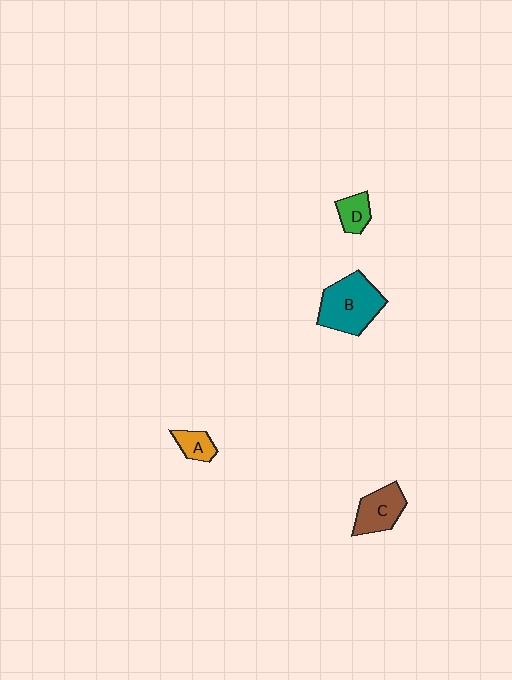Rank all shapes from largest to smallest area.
From largest to smallest: B (teal), C (brown), D (green), A (orange).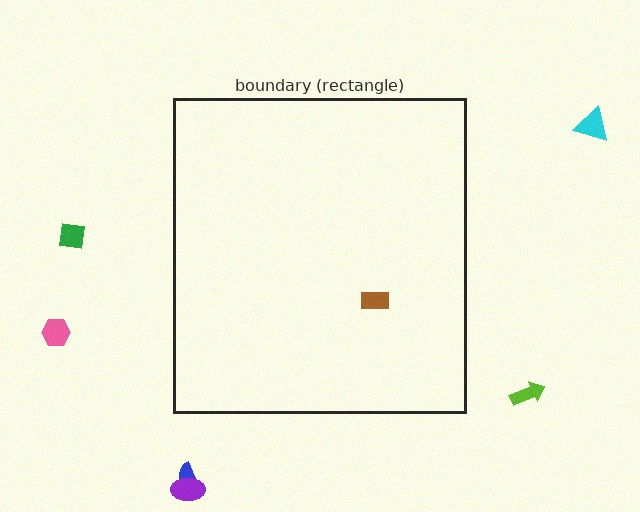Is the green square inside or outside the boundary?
Outside.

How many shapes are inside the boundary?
1 inside, 6 outside.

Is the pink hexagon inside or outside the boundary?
Outside.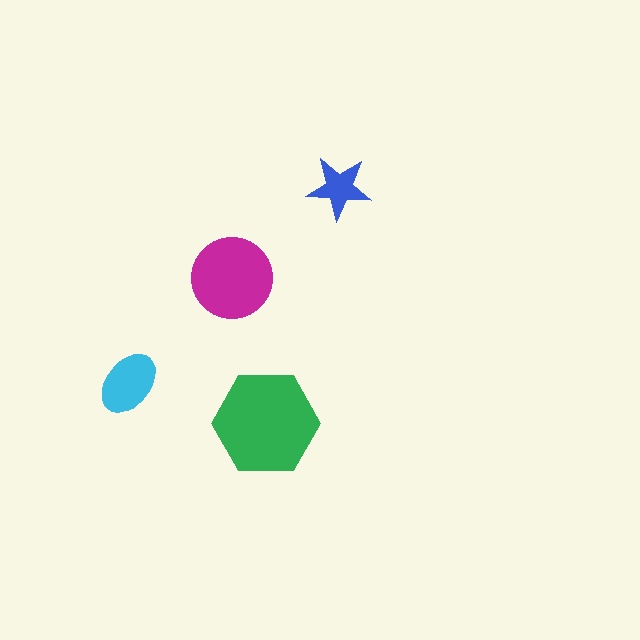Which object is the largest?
The green hexagon.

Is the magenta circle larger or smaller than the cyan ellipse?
Larger.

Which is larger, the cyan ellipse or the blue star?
The cyan ellipse.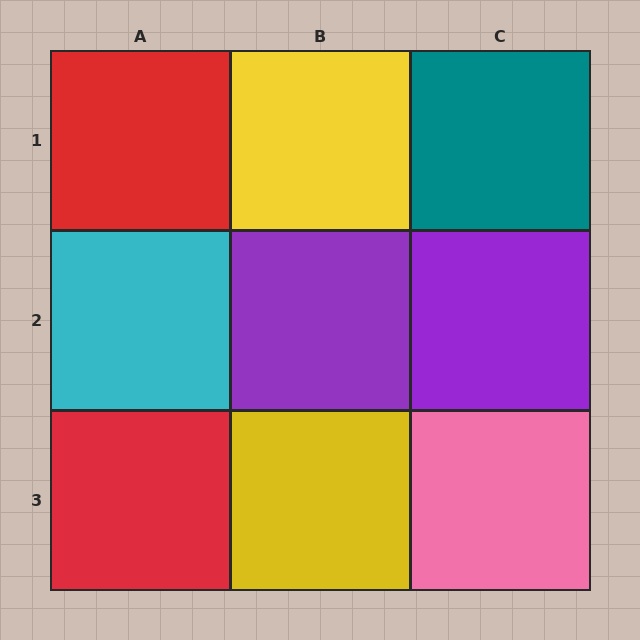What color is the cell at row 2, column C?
Purple.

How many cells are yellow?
2 cells are yellow.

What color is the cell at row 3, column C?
Pink.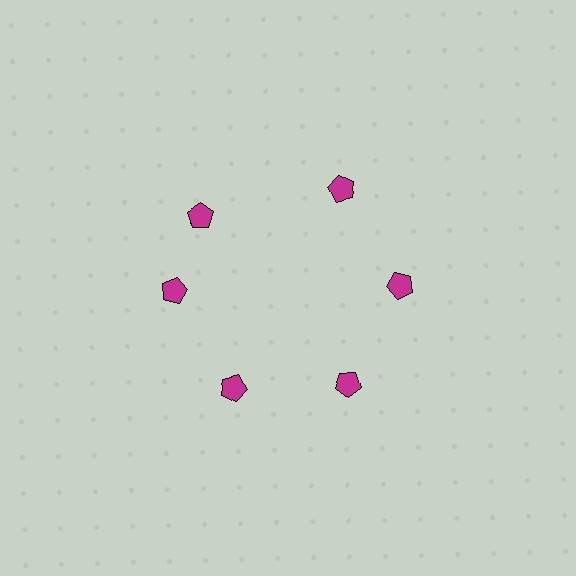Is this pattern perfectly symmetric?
No. The 6 magenta pentagons are arranged in a ring, but one element near the 11 o'clock position is rotated out of alignment along the ring, breaking the 6-fold rotational symmetry.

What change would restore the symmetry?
The symmetry would be restored by rotating it back into even spacing with its neighbors so that all 6 pentagons sit at equal angles and equal distance from the center.